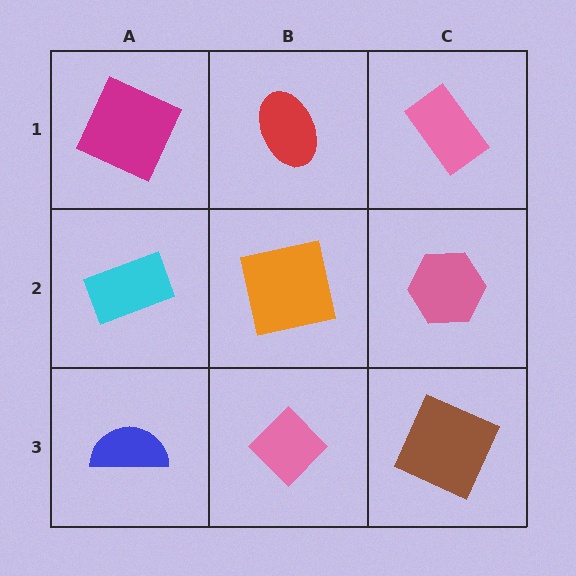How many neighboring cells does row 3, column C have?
2.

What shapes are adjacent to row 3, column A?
A cyan rectangle (row 2, column A), a pink diamond (row 3, column B).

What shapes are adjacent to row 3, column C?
A pink hexagon (row 2, column C), a pink diamond (row 3, column B).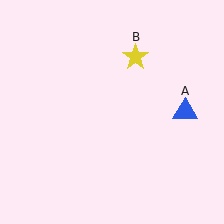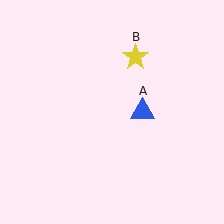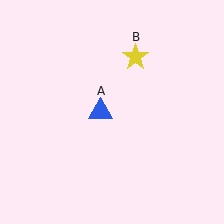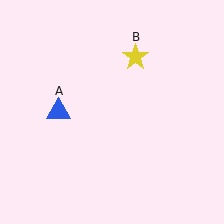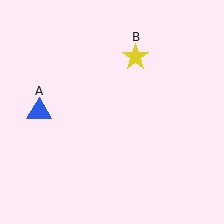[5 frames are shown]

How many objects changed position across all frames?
1 object changed position: blue triangle (object A).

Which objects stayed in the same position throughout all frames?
Yellow star (object B) remained stationary.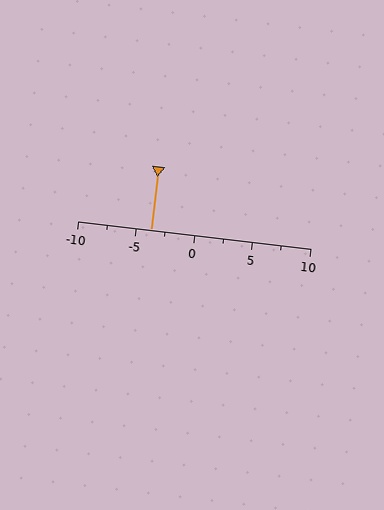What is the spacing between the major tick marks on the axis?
The major ticks are spaced 5 apart.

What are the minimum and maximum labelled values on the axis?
The axis runs from -10 to 10.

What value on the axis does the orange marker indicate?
The marker indicates approximately -3.8.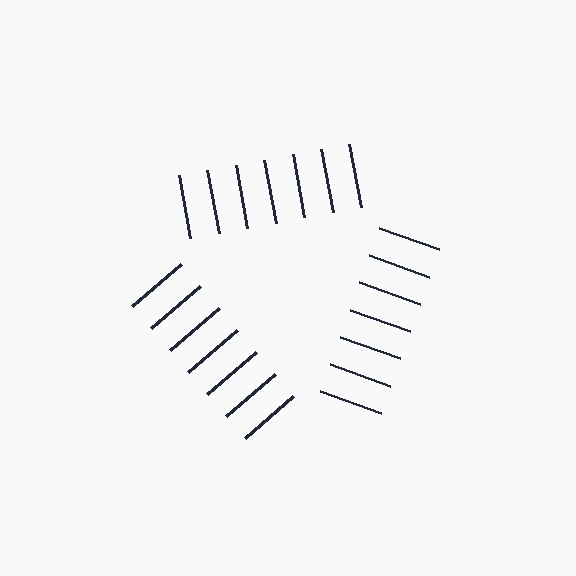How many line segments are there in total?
21 — 7 along each of the 3 edges.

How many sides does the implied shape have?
3 sides — the line-ends trace a triangle.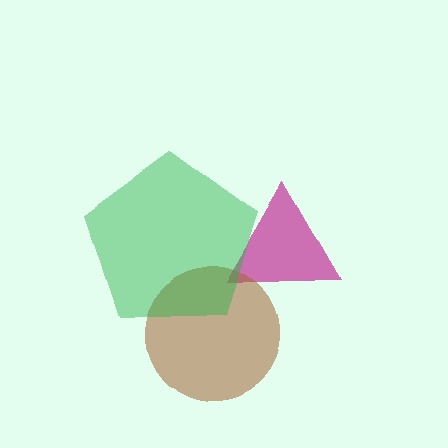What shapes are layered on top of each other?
The layered shapes are: a magenta triangle, a brown circle, a green pentagon.